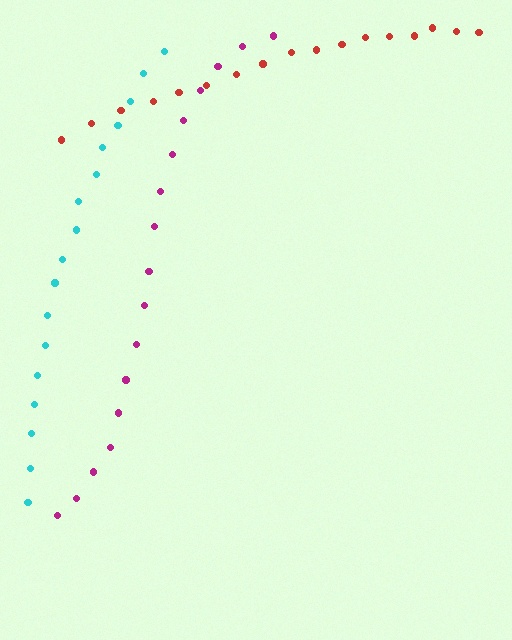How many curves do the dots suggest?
There are 3 distinct paths.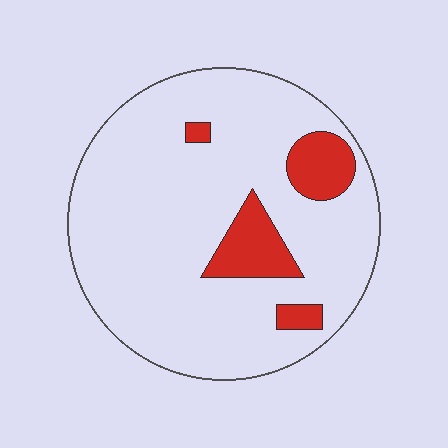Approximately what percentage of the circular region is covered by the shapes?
Approximately 15%.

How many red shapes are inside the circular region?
4.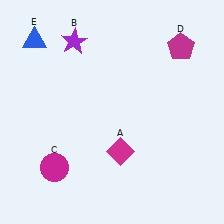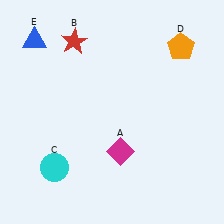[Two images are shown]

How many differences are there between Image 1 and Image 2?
There are 3 differences between the two images.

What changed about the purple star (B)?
In Image 1, B is purple. In Image 2, it changed to red.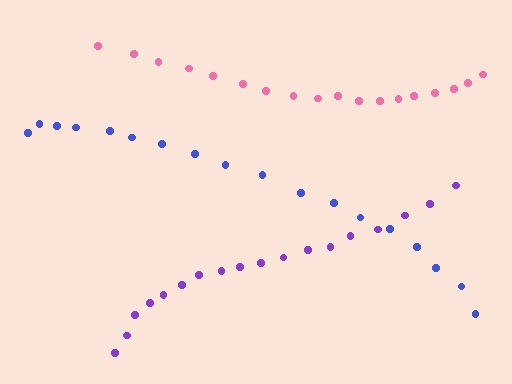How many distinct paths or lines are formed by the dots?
There are 3 distinct paths.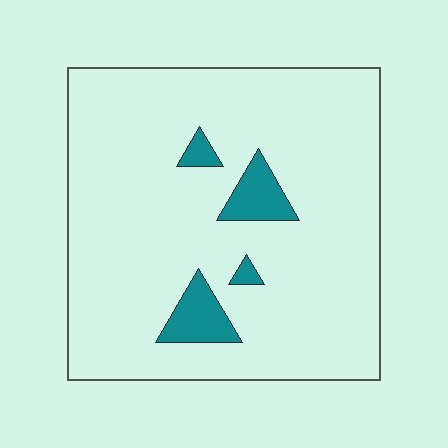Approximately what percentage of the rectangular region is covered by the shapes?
Approximately 10%.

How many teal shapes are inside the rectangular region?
4.